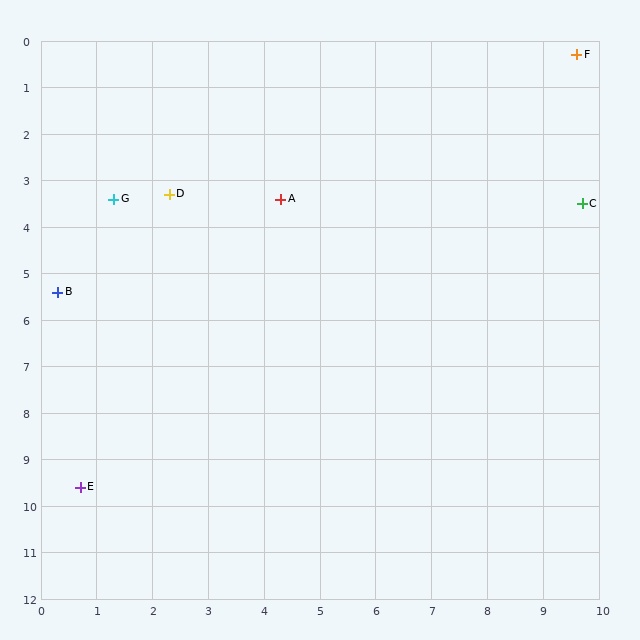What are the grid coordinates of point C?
Point C is at approximately (9.7, 3.5).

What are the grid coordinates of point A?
Point A is at approximately (4.3, 3.4).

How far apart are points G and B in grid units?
Points G and B are about 2.2 grid units apart.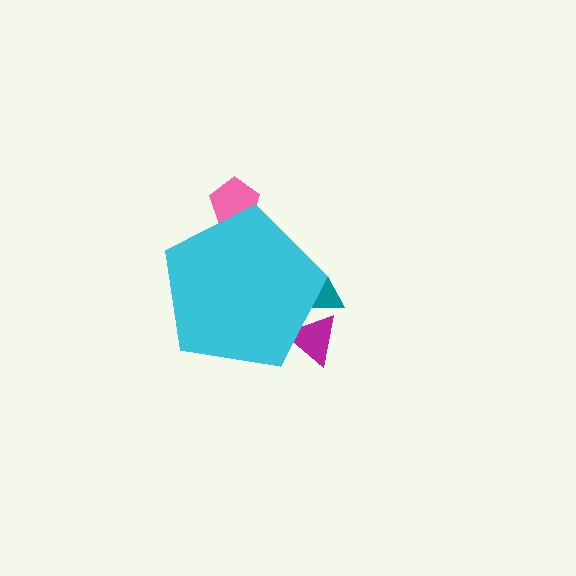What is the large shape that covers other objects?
A cyan pentagon.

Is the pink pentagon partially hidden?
Yes, the pink pentagon is partially hidden behind the cyan pentagon.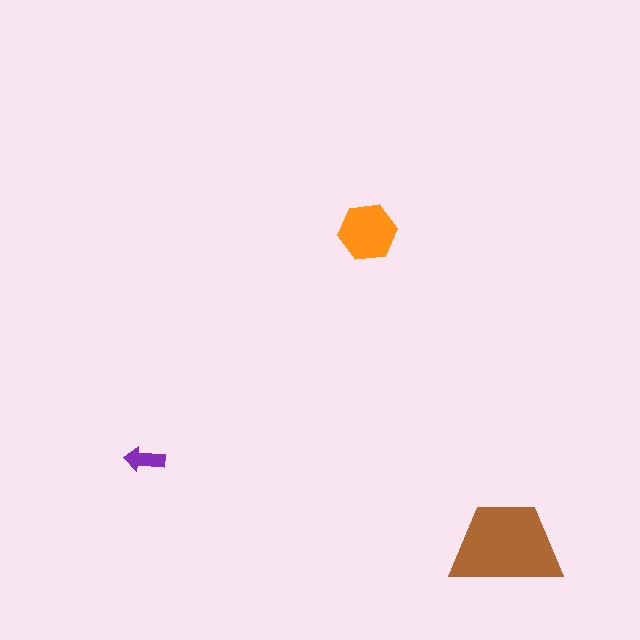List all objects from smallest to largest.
The purple arrow, the orange hexagon, the brown trapezoid.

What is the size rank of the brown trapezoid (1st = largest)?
1st.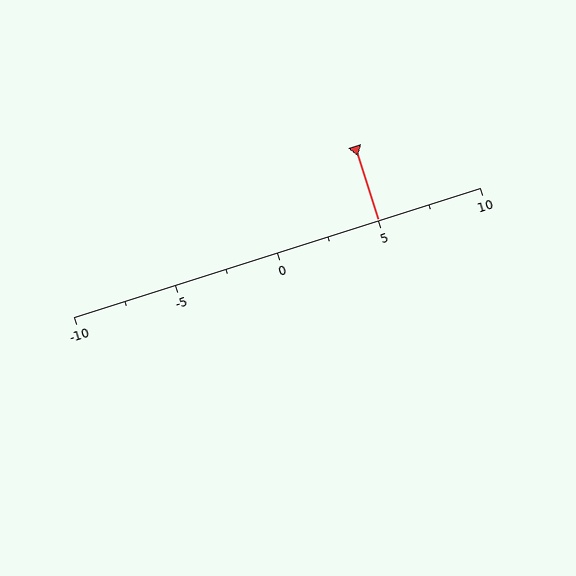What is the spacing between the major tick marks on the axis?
The major ticks are spaced 5 apart.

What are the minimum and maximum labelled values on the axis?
The axis runs from -10 to 10.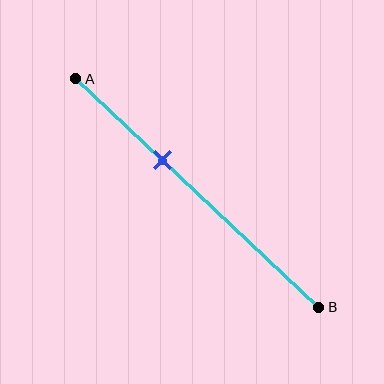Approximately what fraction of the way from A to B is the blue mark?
The blue mark is approximately 35% of the way from A to B.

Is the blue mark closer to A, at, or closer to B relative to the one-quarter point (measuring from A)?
The blue mark is closer to point B than the one-quarter point of segment AB.